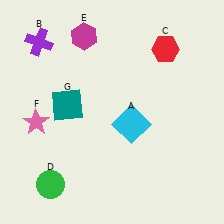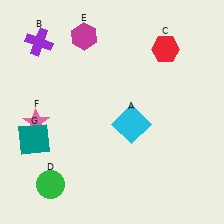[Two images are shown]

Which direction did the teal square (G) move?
The teal square (G) moved down.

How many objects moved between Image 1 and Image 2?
1 object moved between the two images.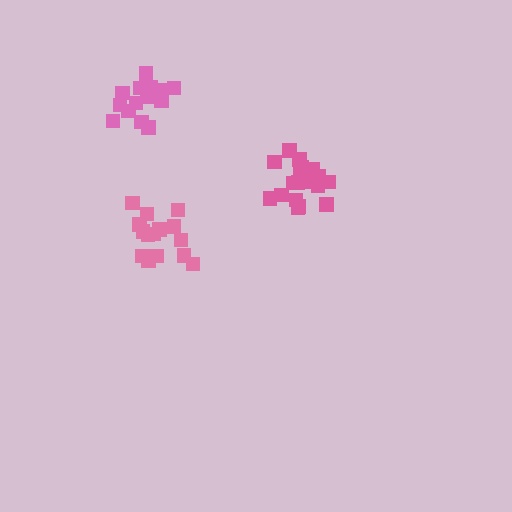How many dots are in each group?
Group 1: 15 dots, Group 2: 21 dots, Group 3: 15 dots (51 total).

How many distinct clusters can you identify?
There are 3 distinct clusters.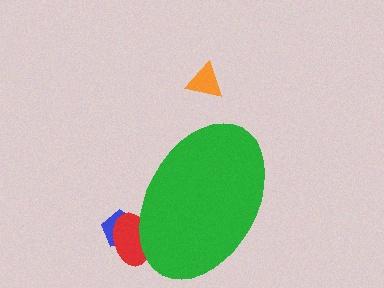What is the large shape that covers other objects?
A green ellipse.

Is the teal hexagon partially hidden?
Yes, the teal hexagon is partially hidden behind the green ellipse.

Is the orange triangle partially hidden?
No, the orange triangle is fully visible.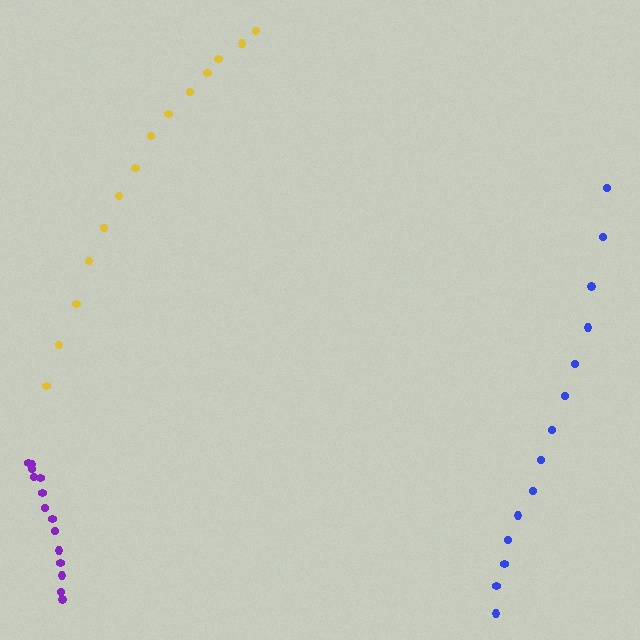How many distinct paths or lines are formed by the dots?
There are 3 distinct paths.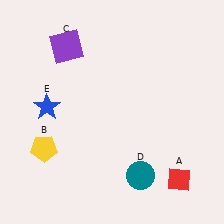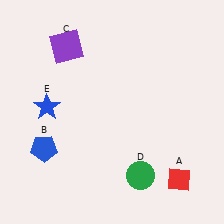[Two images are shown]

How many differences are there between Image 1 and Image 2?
There are 2 differences between the two images.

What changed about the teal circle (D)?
In Image 1, D is teal. In Image 2, it changed to green.